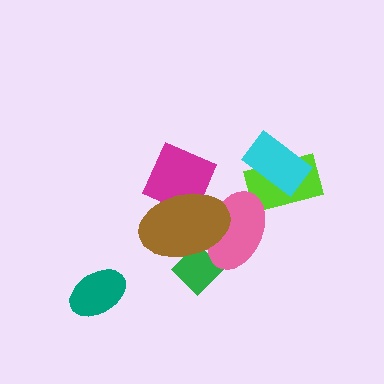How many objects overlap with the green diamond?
2 objects overlap with the green diamond.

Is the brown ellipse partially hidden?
No, no other shape covers it.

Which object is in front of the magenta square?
The brown ellipse is in front of the magenta square.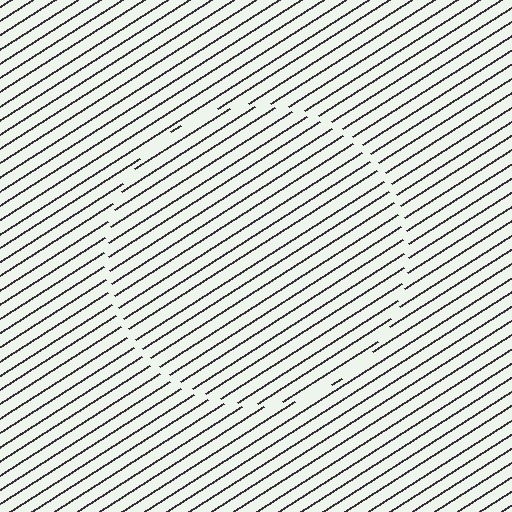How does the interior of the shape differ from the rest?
The interior of the shape contains the same grating, shifted by half a period — the contour is defined by the phase discontinuity where line-ends from the inner and outer gratings abut.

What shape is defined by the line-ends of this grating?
An illusory circle. The interior of the shape contains the same grating, shifted by half a period — the contour is defined by the phase discontinuity where line-ends from the inner and outer gratings abut.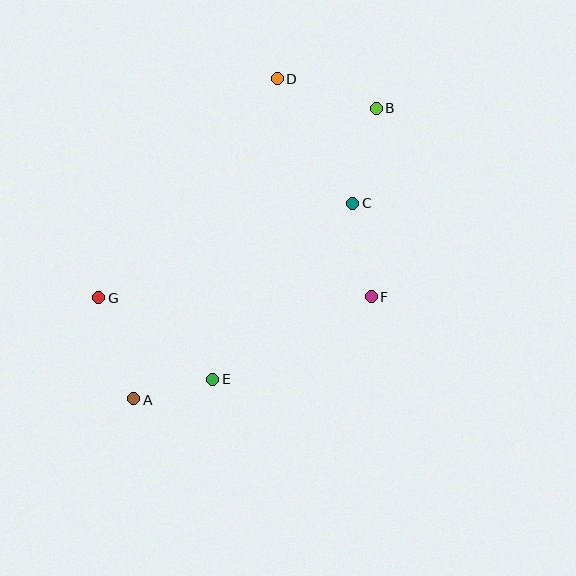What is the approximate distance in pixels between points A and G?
The distance between A and G is approximately 107 pixels.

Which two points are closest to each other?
Points A and E are closest to each other.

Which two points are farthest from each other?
Points A and B are farthest from each other.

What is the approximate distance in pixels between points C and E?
The distance between C and E is approximately 225 pixels.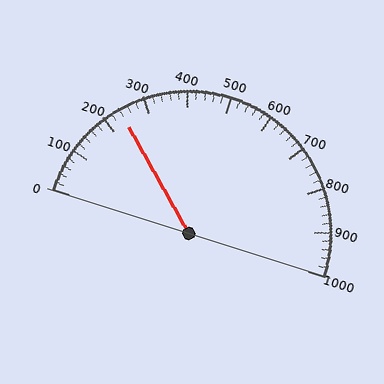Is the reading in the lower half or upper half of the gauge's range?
The reading is in the lower half of the range (0 to 1000).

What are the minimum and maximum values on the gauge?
The gauge ranges from 0 to 1000.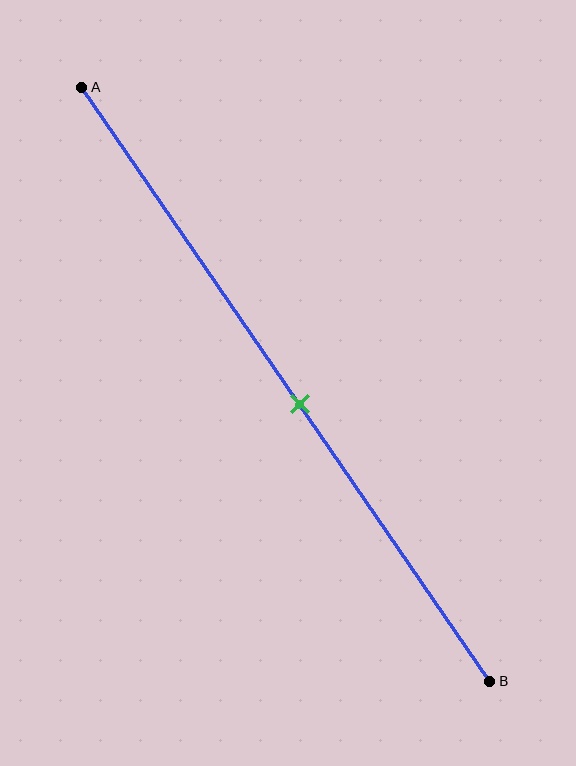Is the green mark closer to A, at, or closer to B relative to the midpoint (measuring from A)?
The green mark is closer to point B than the midpoint of segment AB.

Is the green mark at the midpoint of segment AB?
No, the mark is at about 55% from A, not at the 50% midpoint.